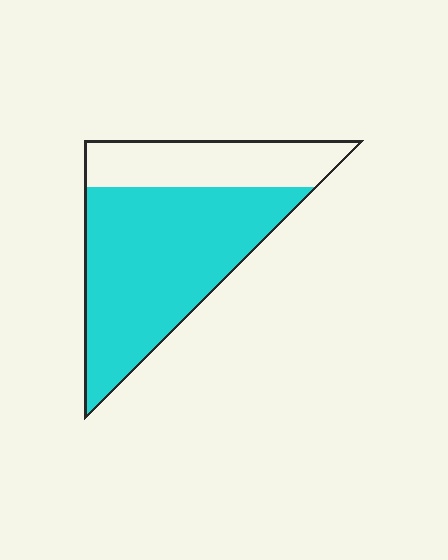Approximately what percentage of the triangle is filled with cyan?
Approximately 70%.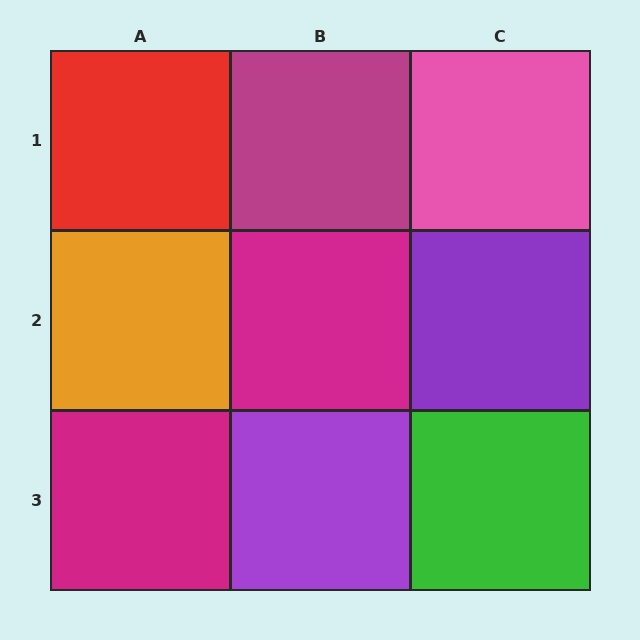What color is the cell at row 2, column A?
Orange.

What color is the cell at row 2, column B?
Magenta.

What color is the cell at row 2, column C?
Purple.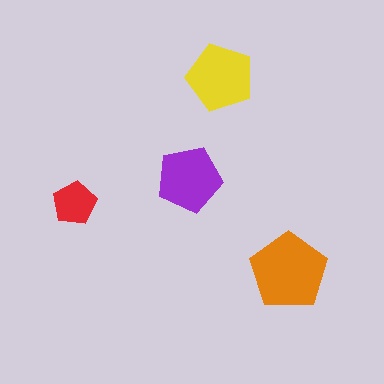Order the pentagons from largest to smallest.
the orange one, the yellow one, the purple one, the red one.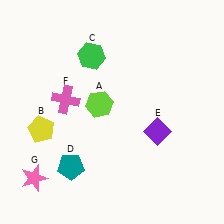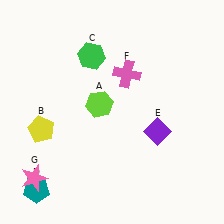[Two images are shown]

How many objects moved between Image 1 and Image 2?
2 objects moved between the two images.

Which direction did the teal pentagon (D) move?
The teal pentagon (D) moved left.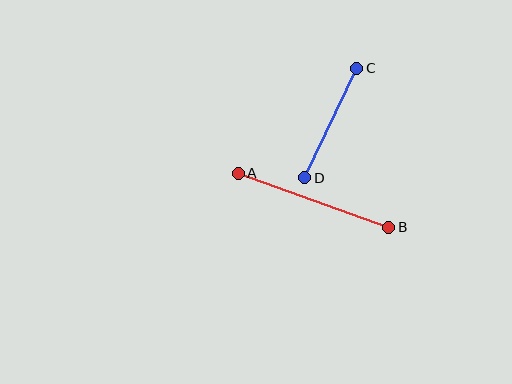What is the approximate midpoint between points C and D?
The midpoint is at approximately (331, 123) pixels.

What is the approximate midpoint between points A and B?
The midpoint is at approximately (314, 200) pixels.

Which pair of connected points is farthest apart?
Points A and B are farthest apart.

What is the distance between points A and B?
The distance is approximately 160 pixels.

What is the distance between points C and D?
The distance is approximately 121 pixels.